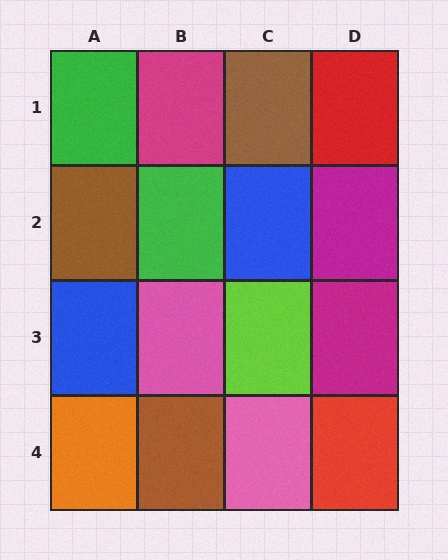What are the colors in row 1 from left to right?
Green, magenta, brown, red.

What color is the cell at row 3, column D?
Magenta.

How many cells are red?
2 cells are red.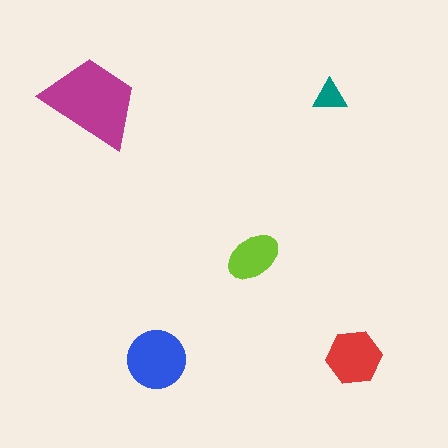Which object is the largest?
The magenta trapezoid.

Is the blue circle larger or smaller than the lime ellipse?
Larger.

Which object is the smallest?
The teal triangle.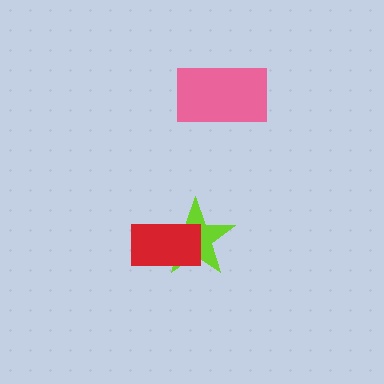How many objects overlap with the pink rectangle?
0 objects overlap with the pink rectangle.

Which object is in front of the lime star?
The red rectangle is in front of the lime star.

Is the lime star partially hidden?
Yes, it is partially covered by another shape.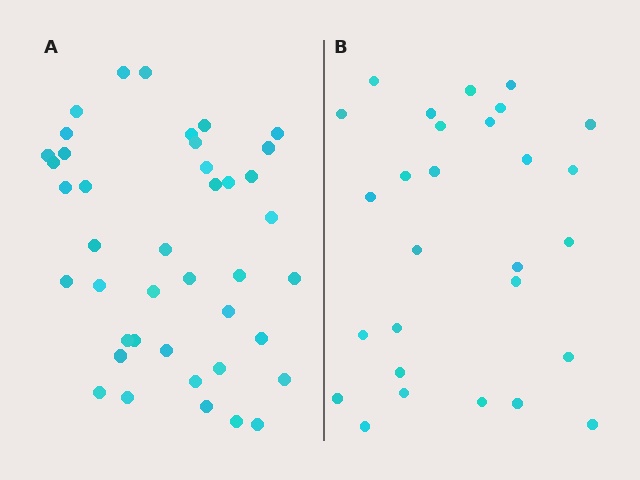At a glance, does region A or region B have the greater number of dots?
Region A (the left region) has more dots.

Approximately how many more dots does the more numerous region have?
Region A has approximately 15 more dots than region B.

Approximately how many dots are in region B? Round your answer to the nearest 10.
About 30 dots. (The exact count is 28, which rounds to 30.)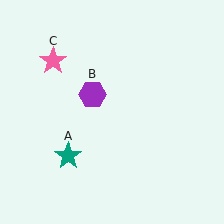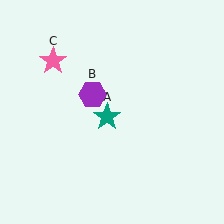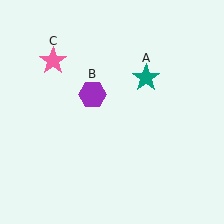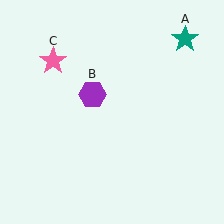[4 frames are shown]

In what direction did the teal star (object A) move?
The teal star (object A) moved up and to the right.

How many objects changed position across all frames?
1 object changed position: teal star (object A).